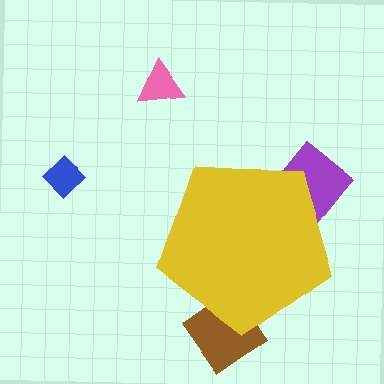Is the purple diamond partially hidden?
Yes, the purple diamond is partially hidden behind the yellow pentagon.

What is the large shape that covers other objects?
A yellow pentagon.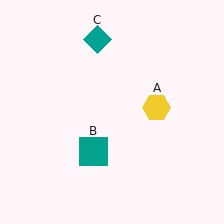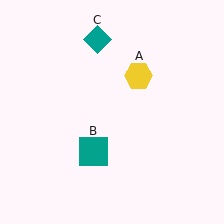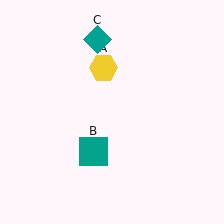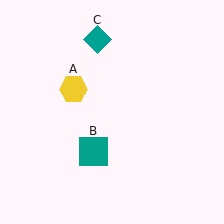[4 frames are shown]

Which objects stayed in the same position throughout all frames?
Teal square (object B) and teal diamond (object C) remained stationary.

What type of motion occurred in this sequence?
The yellow hexagon (object A) rotated counterclockwise around the center of the scene.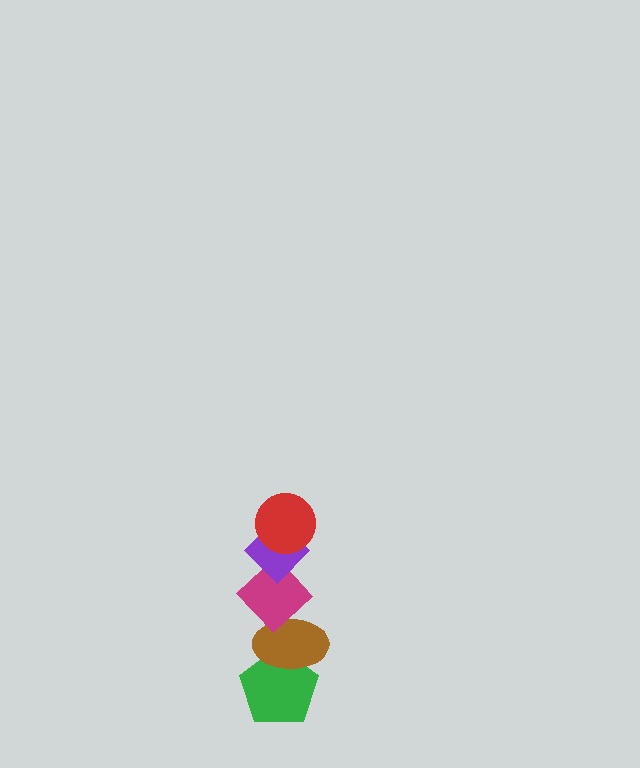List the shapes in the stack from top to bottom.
From top to bottom: the red circle, the purple diamond, the magenta diamond, the brown ellipse, the green pentagon.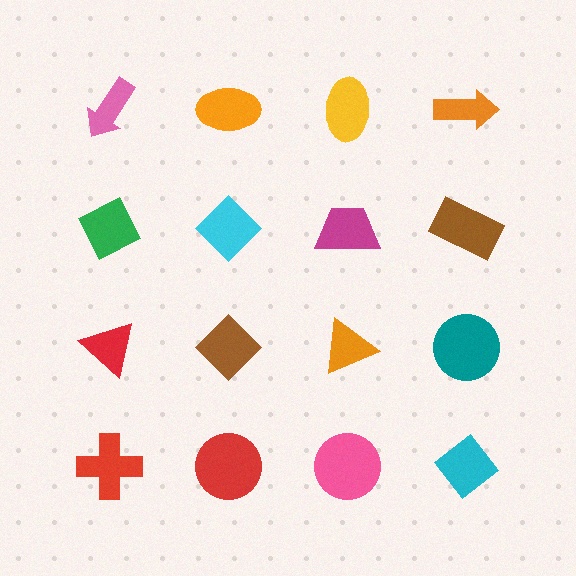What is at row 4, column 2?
A red circle.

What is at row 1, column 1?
A pink arrow.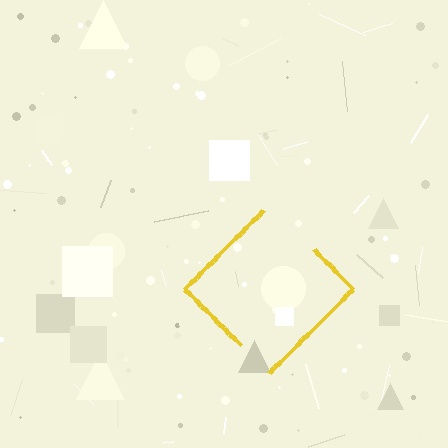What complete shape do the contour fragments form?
The contour fragments form a diamond.